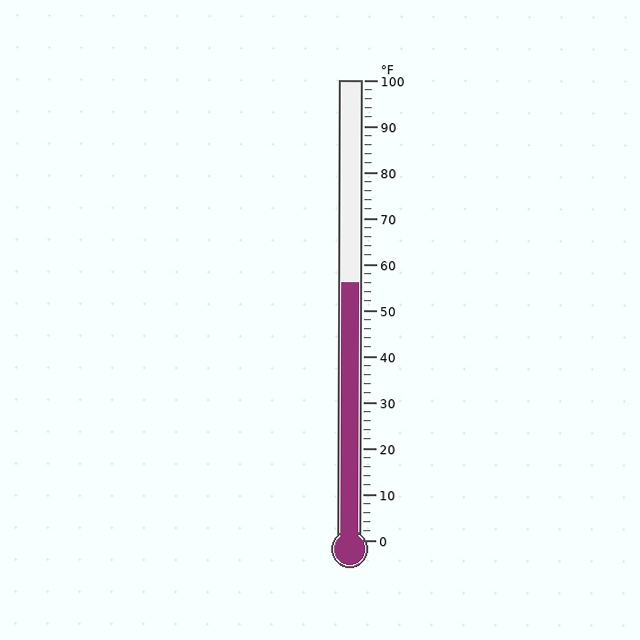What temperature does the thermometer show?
The thermometer shows approximately 56°F.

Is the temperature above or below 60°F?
The temperature is below 60°F.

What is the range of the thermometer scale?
The thermometer scale ranges from 0°F to 100°F.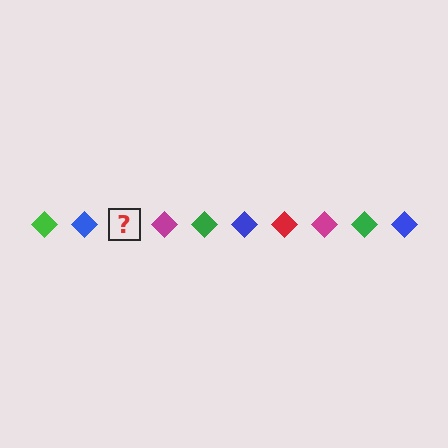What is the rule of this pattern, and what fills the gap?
The rule is that the pattern cycles through green, blue, red, magenta diamonds. The gap should be filled with a red diamond.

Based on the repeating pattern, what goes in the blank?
The blank should be a red diamond.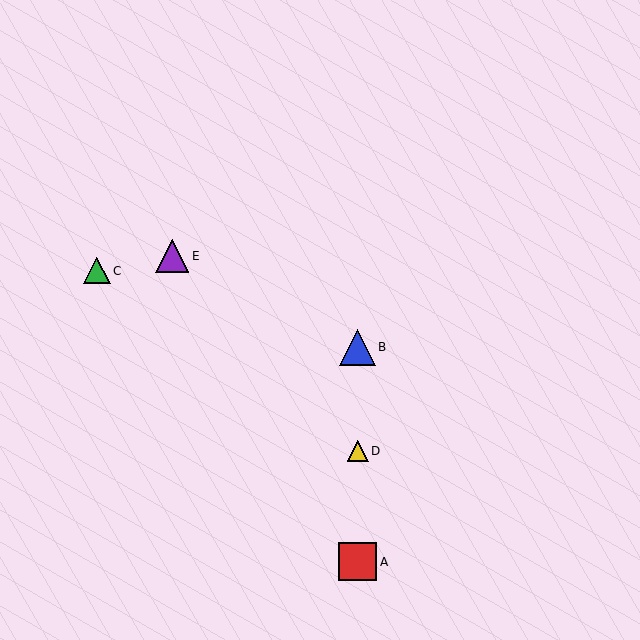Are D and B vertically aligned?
Yes, both are at x≈358.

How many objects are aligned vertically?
3 objects (A, B, D) are aligned vertically.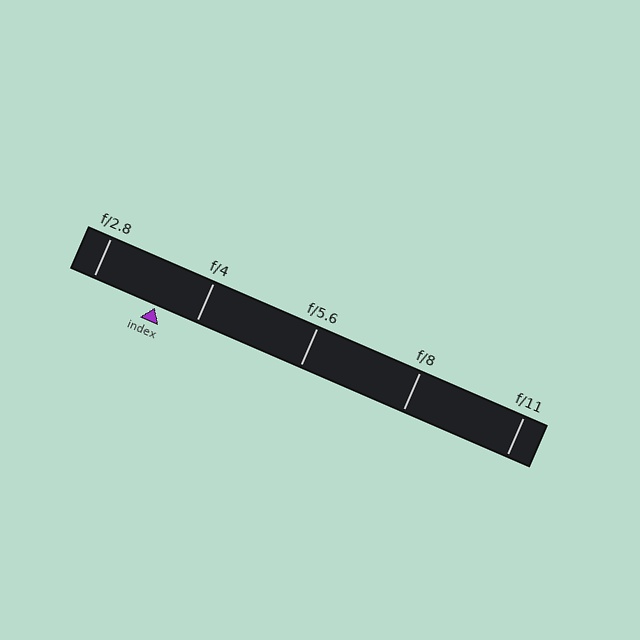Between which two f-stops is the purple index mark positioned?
The index mark is between f/2.8 and f/4.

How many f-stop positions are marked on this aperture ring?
There are 5 f-stop positions marked.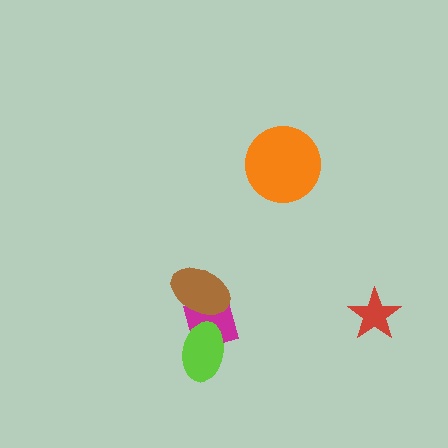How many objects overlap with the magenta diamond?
2 objects overlap with the magenta diamond.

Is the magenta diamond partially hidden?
Yes, it is partially covered by another shape.